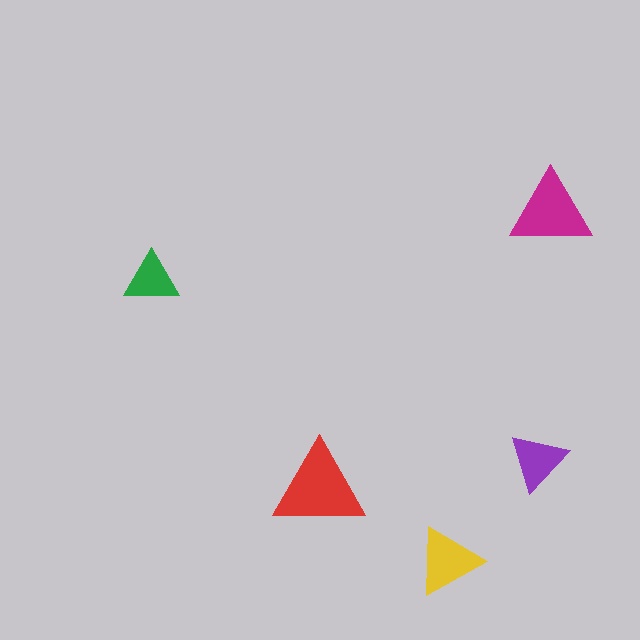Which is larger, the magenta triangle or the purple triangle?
The magenta one.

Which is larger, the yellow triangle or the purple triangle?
The yellow one.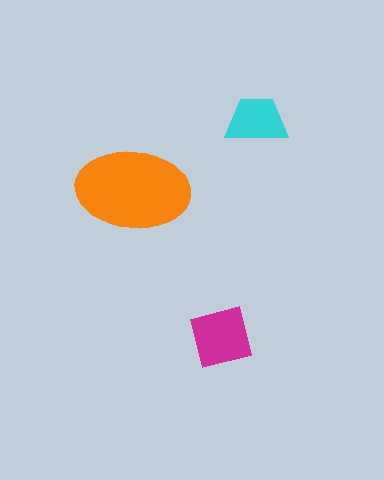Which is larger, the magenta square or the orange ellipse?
The orange ellipse.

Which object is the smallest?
The cyan trapezoid.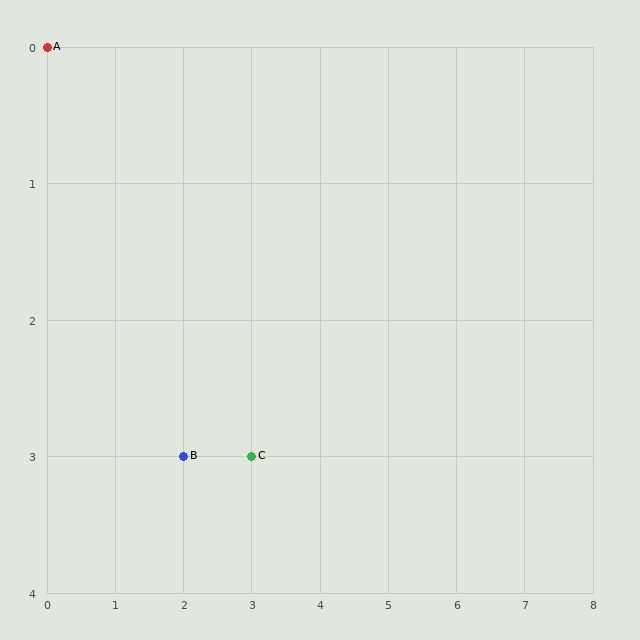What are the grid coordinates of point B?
Point B is at grid coordinates (2, 3).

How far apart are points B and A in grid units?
Points B and A are 2 columns and 3 rows apart (about 3.6 grid units diagonally).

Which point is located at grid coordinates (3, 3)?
Point C is at (3, 3).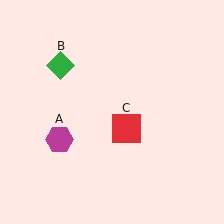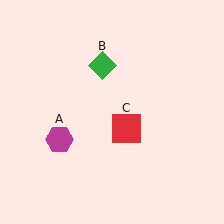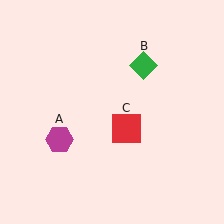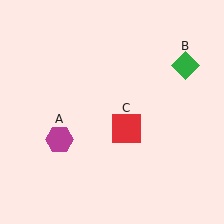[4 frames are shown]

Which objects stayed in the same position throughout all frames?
Magenta hexagon (object A) and red square (object C) remained stationary.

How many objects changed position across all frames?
1 object changed position: green diamond (object B).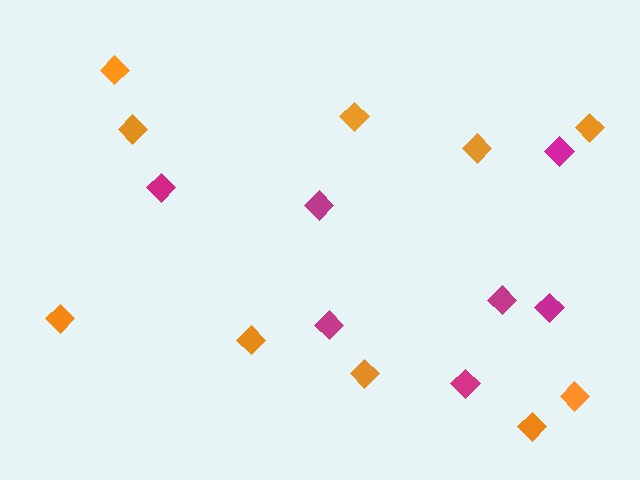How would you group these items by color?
There are 2 groups: one group of orange diamonds (10) and one group of magenta diamonds (7).